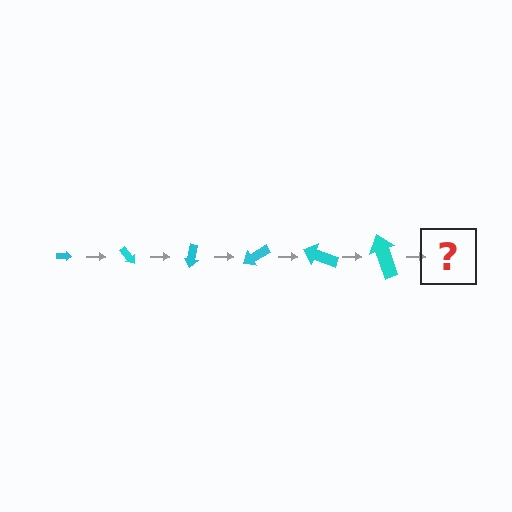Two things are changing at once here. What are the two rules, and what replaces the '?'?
The two rules are that the arrow grows larger each step and it rotates 50 degrees each step. The '?' should be an arrow, larger than the previous one and rotated 300 degrees from the start.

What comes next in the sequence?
The next element should be an arrow, larger than the previous one and rotated 300 degrees from the start.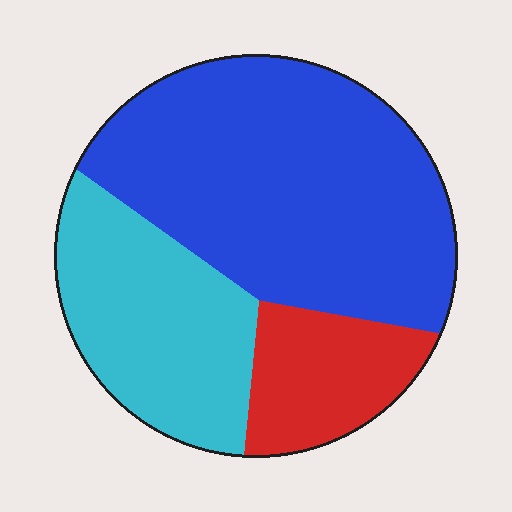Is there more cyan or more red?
Cyan.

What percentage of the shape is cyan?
Cyan covers roughly 30% of the shape.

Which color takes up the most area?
Blue, at roughly 55%.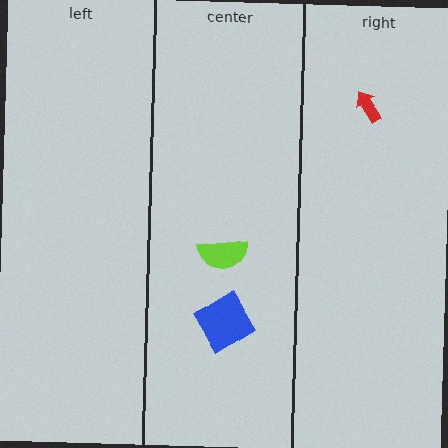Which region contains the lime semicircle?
The center region.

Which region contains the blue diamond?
The center region.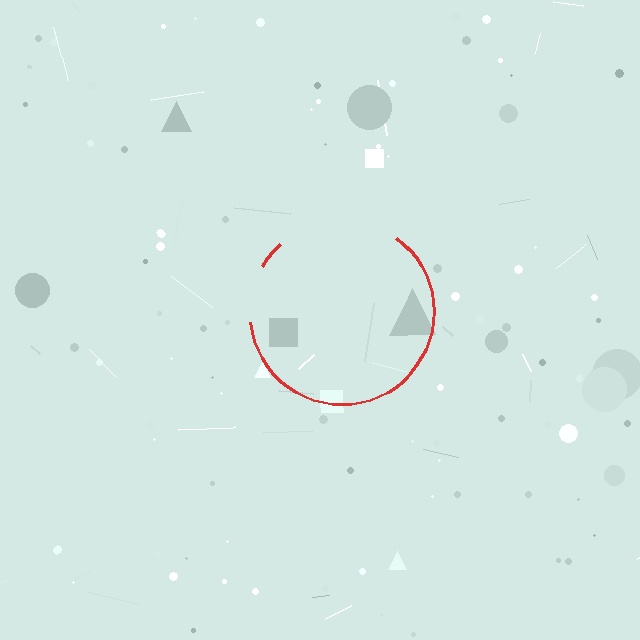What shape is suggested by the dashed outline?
The dashed outline suggests a circle.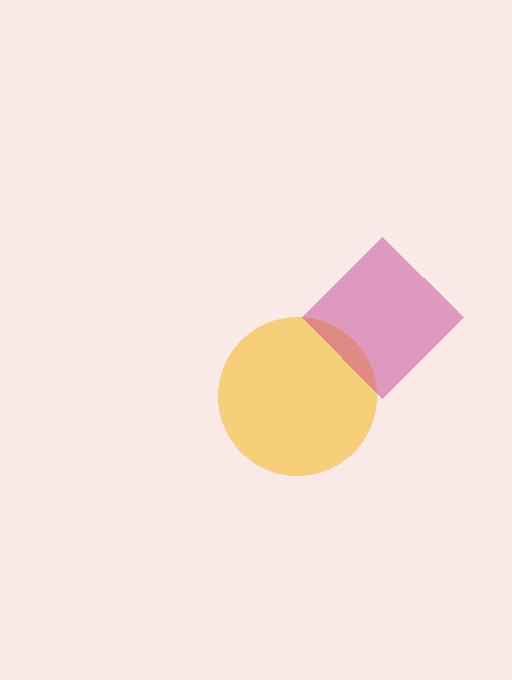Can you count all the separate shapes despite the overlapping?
Yes, there are 2 separate shapes.